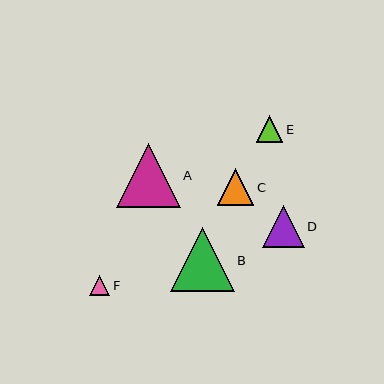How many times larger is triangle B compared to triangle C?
Triangle B is approximately 1.7 times the size of triangle C.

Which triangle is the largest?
Triangle B is the largest with a size of approximately 64 pixels.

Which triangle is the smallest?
Triangle F is the smallest with a size of approximately 20 pixels.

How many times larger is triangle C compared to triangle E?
Triangle C is approximately 1.4 times the size of triangle E.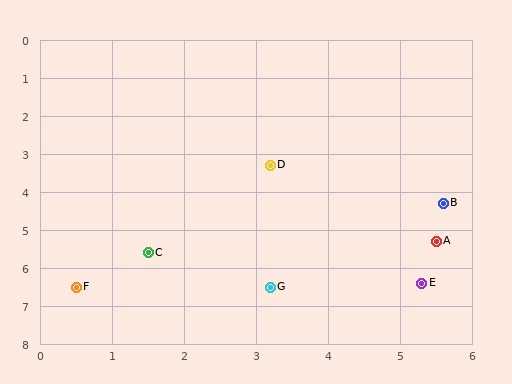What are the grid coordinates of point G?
Point G is at approximately (3.2, 6.5).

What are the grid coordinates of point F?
Point F is at approximately (0.5, 6.5).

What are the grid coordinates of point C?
Point C is at approximately (1.5, 5.6).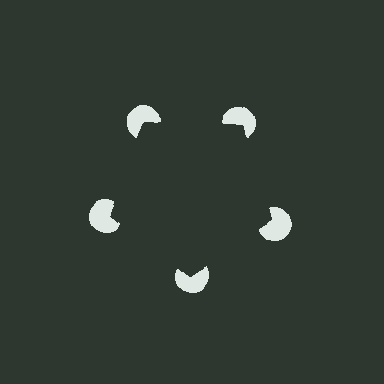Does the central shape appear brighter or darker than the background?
It typically appears slightly darker than the background, even though no actual brightness change is drawn.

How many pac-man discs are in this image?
There are 5 — one at each vertex of the illusory pentagon.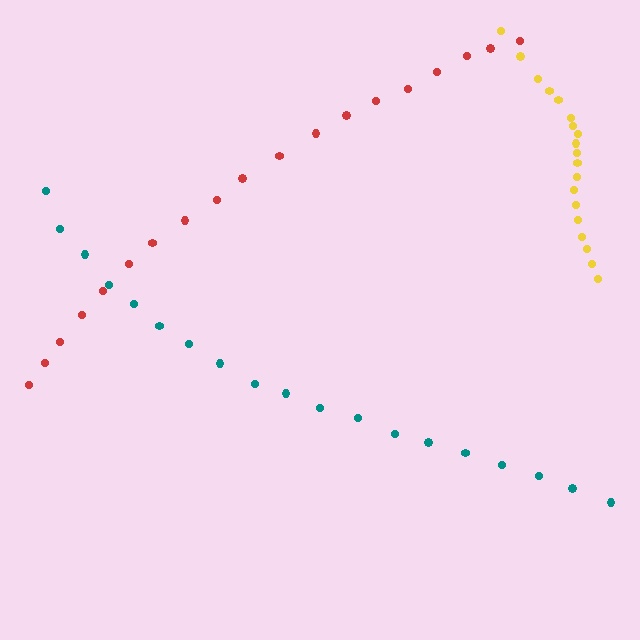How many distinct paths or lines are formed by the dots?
There are 3 distinct paths.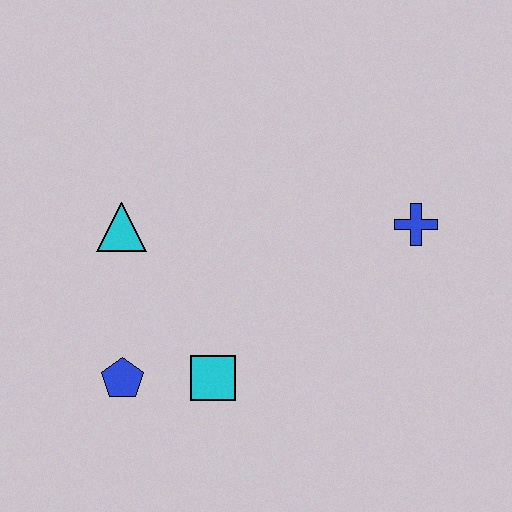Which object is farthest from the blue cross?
The blue pentagon is farthest from the blue cross.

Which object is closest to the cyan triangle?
The blue pentagon is closest to the cyan triangle.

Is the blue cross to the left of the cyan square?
No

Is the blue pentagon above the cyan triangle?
No